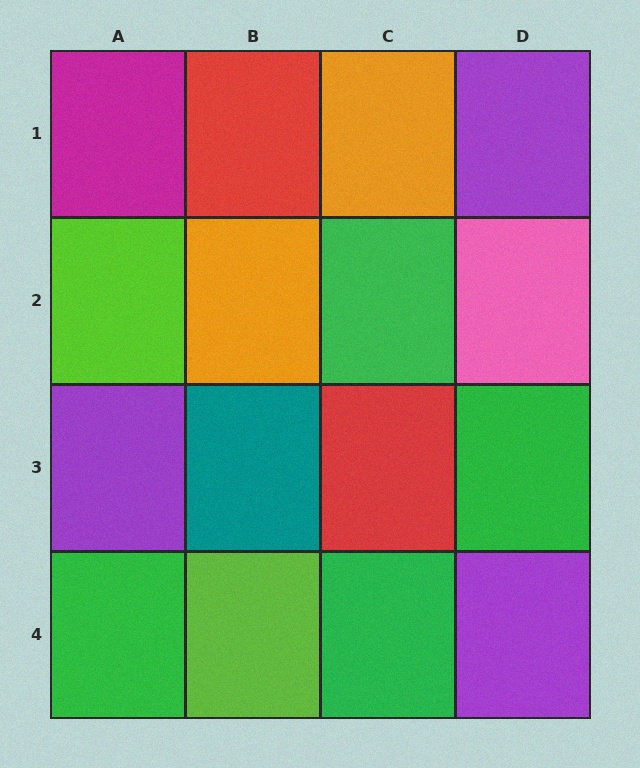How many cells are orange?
2 cells are orange.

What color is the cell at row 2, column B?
Orange.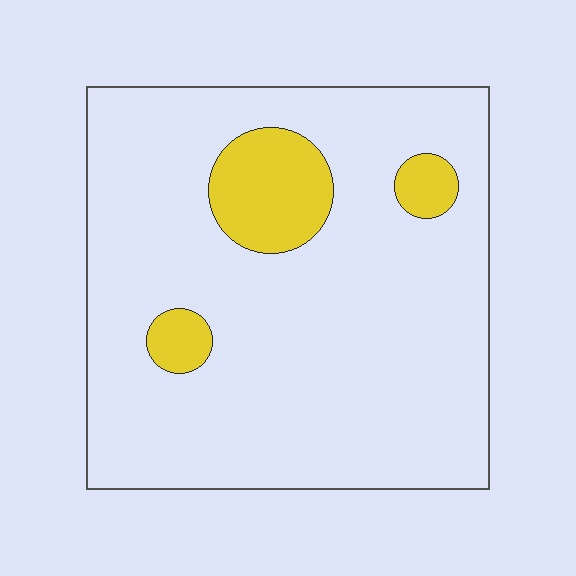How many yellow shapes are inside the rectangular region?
3.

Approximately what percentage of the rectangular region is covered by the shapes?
Approximately 10%.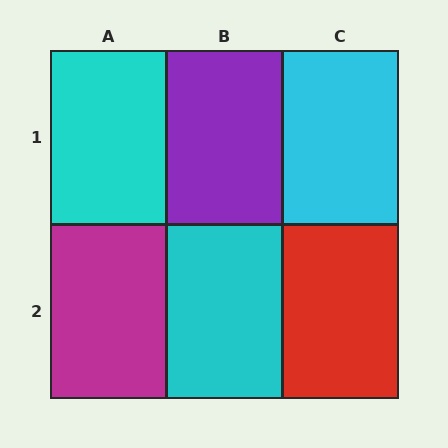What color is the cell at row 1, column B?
Purple.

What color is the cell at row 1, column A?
Cyan.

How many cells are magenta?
1 cell is magenta.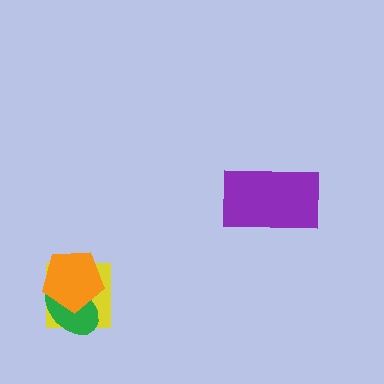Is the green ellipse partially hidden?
Yes, it is partially covered by another shape.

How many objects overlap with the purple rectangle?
0 objects overlap with the purple rectangle.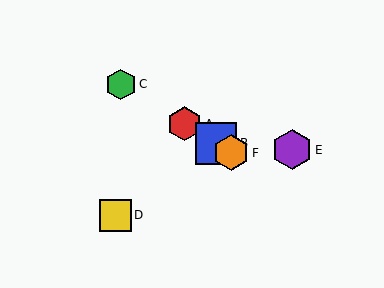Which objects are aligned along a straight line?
Objects A, B, C, F are aligned along a straight line.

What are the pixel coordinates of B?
Object B is at (216, 143).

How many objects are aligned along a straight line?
4 objects (A, B, C, F) are aligned along a straight line.